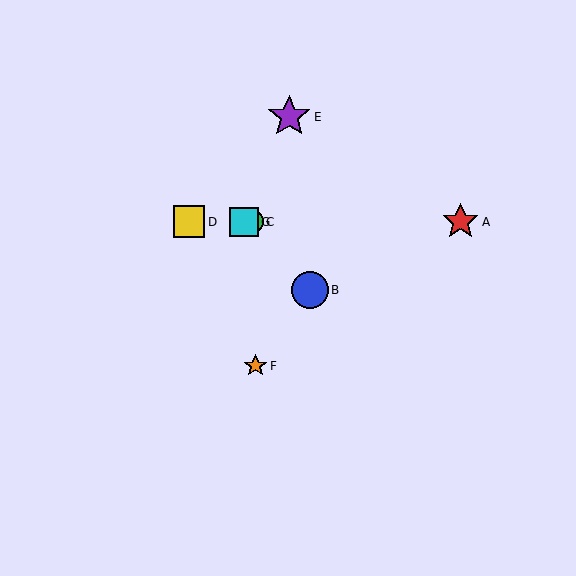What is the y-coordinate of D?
Object D is at y≈222.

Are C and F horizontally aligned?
No, C is at y≈222 and F is at y≈366.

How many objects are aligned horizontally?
4 objects (A, C, D, G) are aligned horizontally.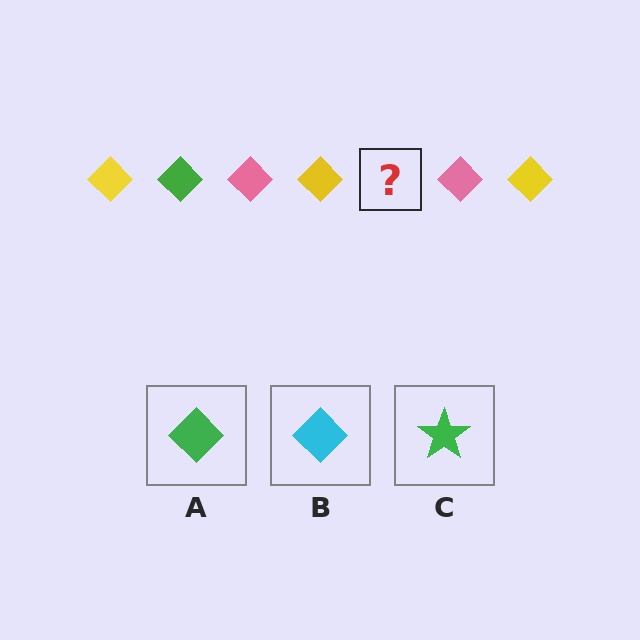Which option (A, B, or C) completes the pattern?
A.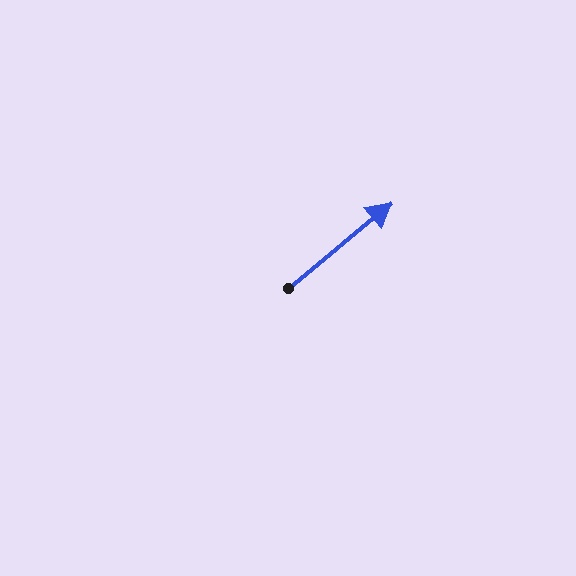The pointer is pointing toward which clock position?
Roughly 2 o'clock.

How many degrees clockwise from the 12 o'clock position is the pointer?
Approximately 50 degrees.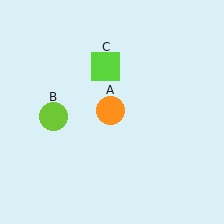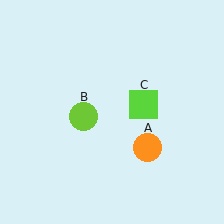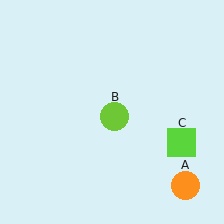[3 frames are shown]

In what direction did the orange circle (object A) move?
The orange circle (object A) moved down and to the right.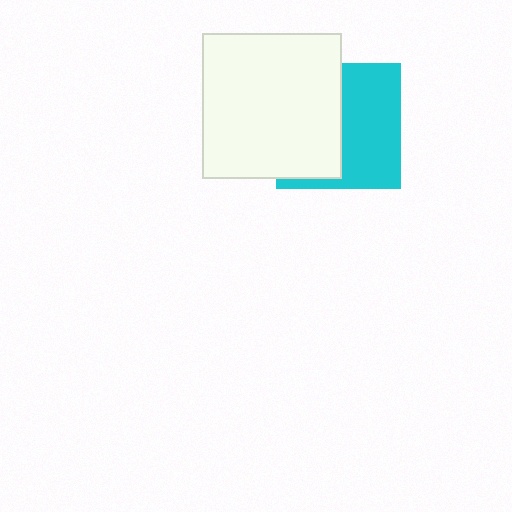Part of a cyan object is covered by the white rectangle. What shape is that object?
It is a square.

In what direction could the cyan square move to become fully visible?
The cyan square could move right. That would shift it out from behind the white rectangle entirely.